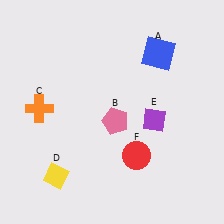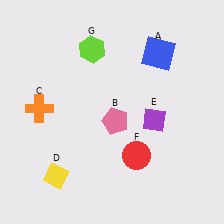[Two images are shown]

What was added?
A lime hexagon (G) was added in Image 2.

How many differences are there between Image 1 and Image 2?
There is 1 difference between the two images.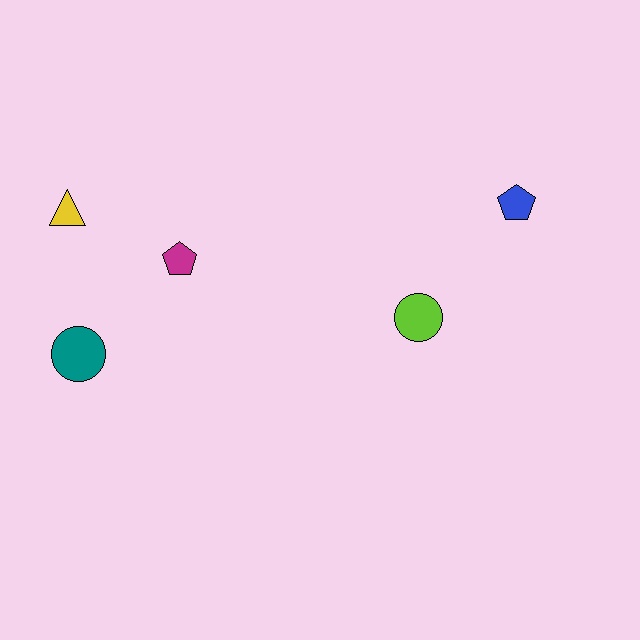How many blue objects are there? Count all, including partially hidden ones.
There is 1 blue object.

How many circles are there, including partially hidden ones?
There are 2 circles.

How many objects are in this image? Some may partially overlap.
There are 5 objects.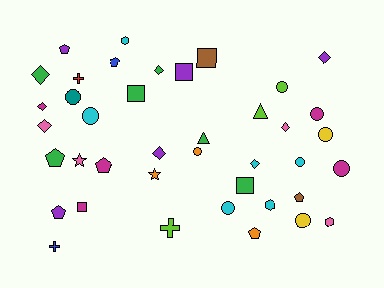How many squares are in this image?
There are 5 squares.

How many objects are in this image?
There are 40 objects.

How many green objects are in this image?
There are 6 green objects.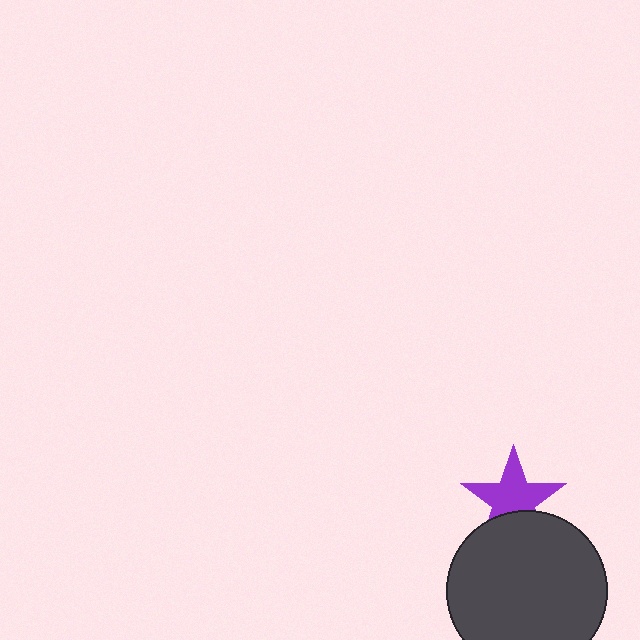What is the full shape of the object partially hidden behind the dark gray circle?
The partially hidden object is a purple star.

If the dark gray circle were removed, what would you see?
You would see the complete purple star.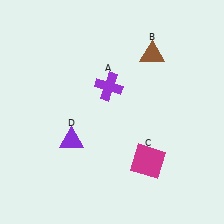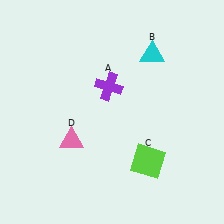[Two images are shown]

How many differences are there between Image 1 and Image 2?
There are 3 differences between the two images.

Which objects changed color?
B changed from brown to cyan. C changed from magenta to lime. D changed from purple to pink.